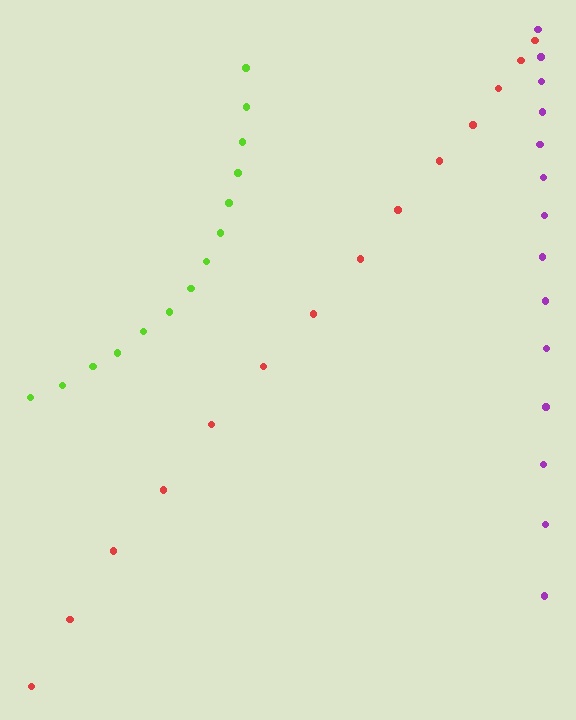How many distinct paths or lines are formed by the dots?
There are 3 distinct paths.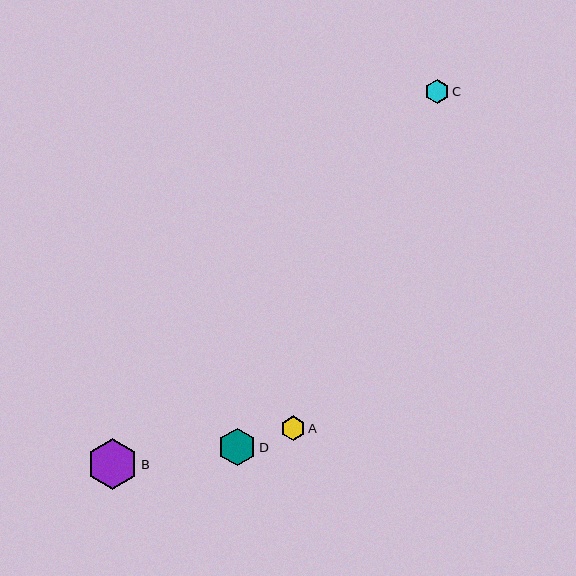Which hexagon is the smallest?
Hexagon C is the smallest with a size of approximately 24 pixels.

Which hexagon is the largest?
Hexagon B is the largest with a size of approximately 51 pixels.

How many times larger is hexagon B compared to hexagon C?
Hexagon B is approximately 2.1 times the size of hexagon C.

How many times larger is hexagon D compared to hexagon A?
Hexagon D is approximately 1.5 times the size of hexagon A.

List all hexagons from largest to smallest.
From largest to smallest: B, D, A, C.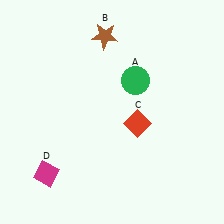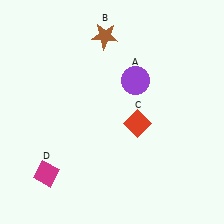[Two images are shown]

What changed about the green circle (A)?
In Image 1, A is green. In Image 2, it changed to purple.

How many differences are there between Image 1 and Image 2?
There is 1 difference between the two images.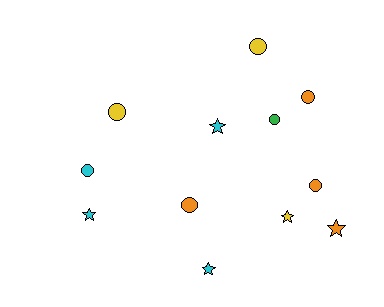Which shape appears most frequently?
Circle, with 7 objects.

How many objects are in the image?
There are 12 objects.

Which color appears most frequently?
Cyan, with 4 objects.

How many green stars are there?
There are no green stars.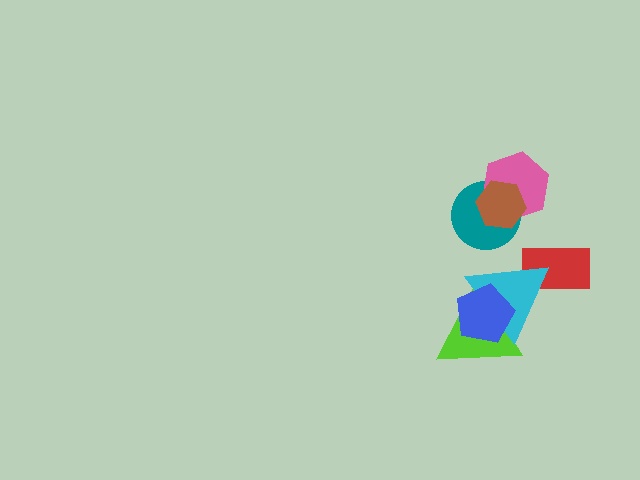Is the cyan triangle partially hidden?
Yes, it is partially covered by another shape.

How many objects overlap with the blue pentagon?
2 objects overlap with the blue pentagon.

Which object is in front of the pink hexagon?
The brown hexagon is in front of the pink hexagon.